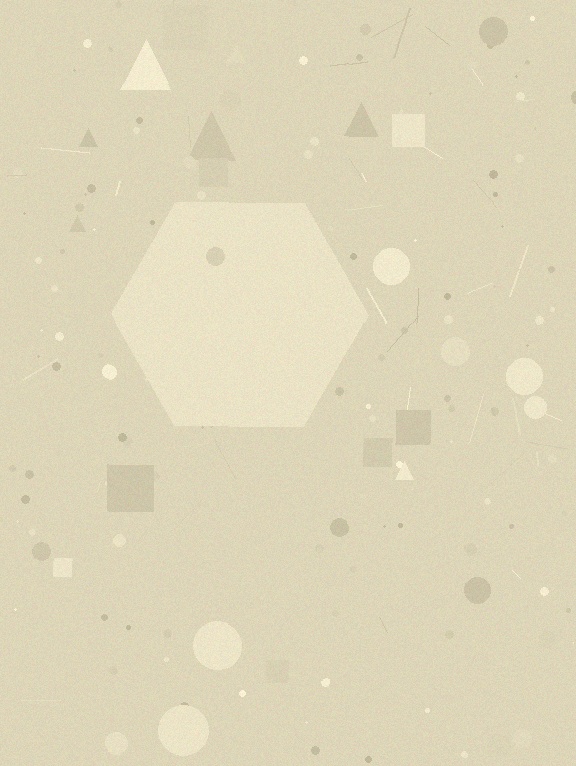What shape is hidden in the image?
A hexagon is hidden in the image.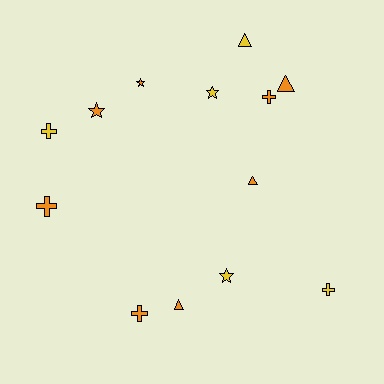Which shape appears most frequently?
Cross, with 5 objects.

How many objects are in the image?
There are 13 objects.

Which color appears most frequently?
Orange, with 8 objects.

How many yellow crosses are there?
There are 2 yellow crosses.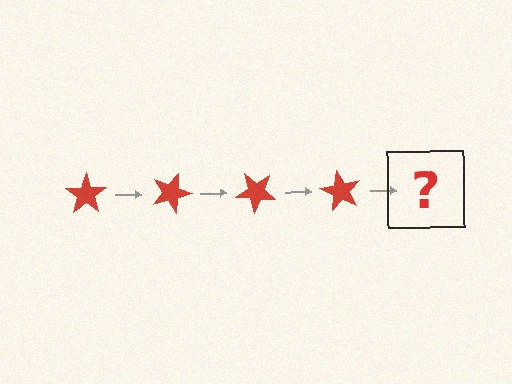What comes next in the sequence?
The next element should be a red star rotated 80 degrees.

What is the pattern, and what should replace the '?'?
The pattern is that the star rotates 20 degrees each step. The '?' should be a red star rotated 80 degrees.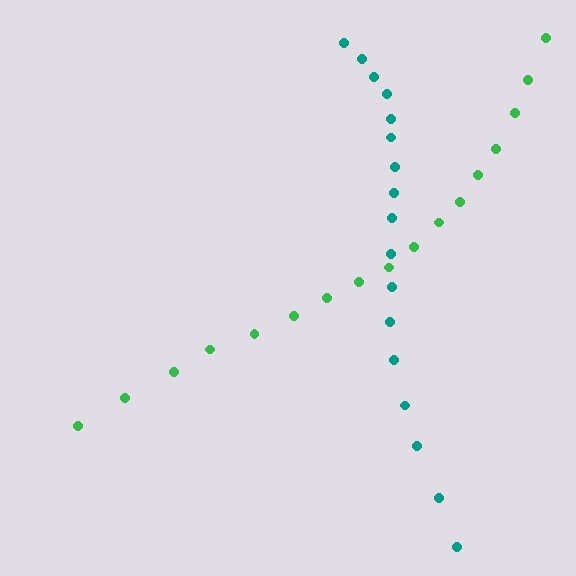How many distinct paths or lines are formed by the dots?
There are 2 distinct paths.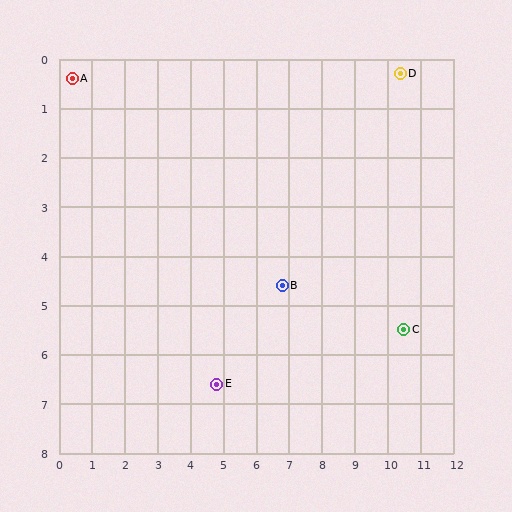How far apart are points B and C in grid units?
Points B and C are about 3.8 grid units apart.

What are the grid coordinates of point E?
Point E is at approximately (4.8, 6.6).